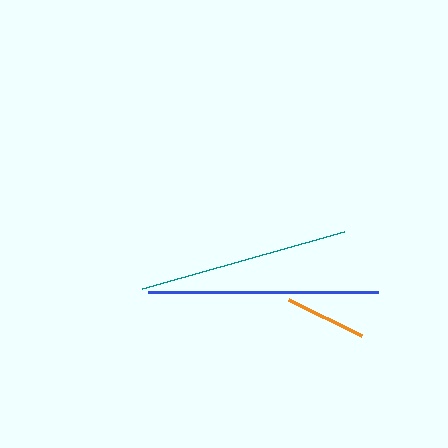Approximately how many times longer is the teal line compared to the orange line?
The teal line is approximately 2.6 times the length of the orange line.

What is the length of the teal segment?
The teal segment is approximately 210 pixels long.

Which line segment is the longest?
The blue line is the longest at approximately 229 pixels.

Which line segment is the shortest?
The orange line is the shortest at approximately 81 pixels.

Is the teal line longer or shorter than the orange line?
The teal line is longer than the orange line.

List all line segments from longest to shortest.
From longest to shortest: blue, teal, orange.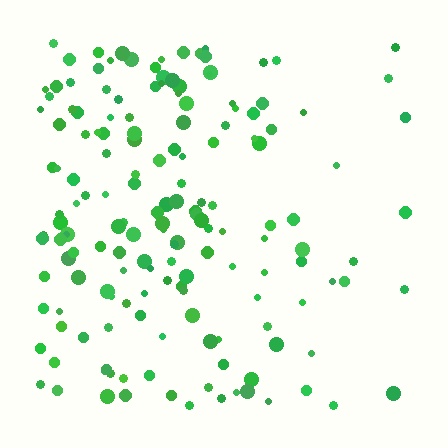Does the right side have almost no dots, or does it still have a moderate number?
Still a moderate number, just noticeably fewer than the left.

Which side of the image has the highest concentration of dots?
The left.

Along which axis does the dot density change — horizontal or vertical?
Horizontal.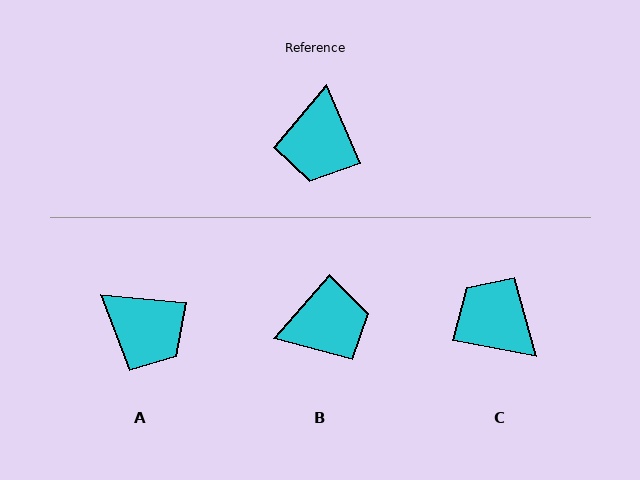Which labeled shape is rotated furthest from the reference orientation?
C, about 124 degrees away.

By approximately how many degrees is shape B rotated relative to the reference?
Approximately 115 degrees counter-clockwise.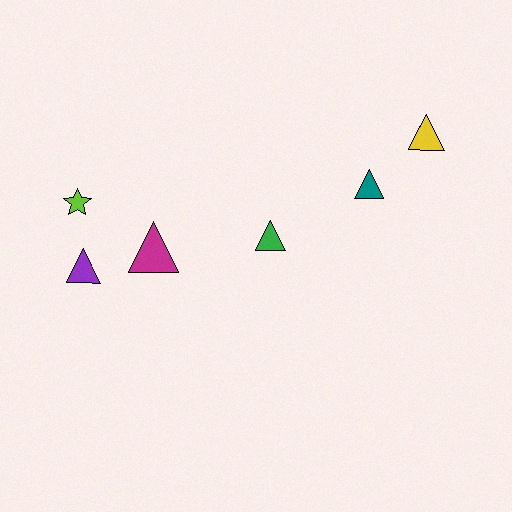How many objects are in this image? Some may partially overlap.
There are 6 objects.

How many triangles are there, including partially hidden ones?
There are 5 triangles.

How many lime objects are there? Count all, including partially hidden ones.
There is 1 lime object.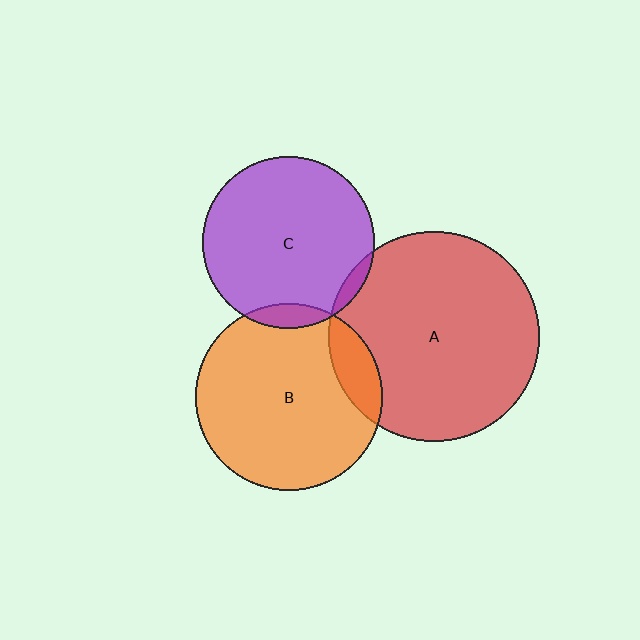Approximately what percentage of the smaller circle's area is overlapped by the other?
Approximately 5%.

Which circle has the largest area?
Circle A (red).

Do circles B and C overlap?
Yes.